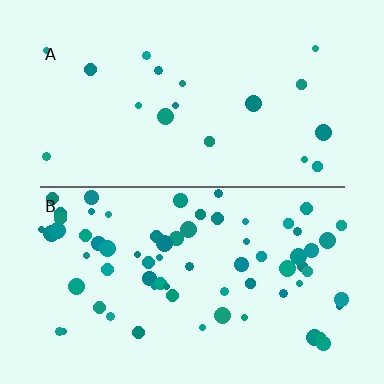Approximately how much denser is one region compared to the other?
Approximately 3.7× — region B over region A.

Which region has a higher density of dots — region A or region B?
B (the bottom).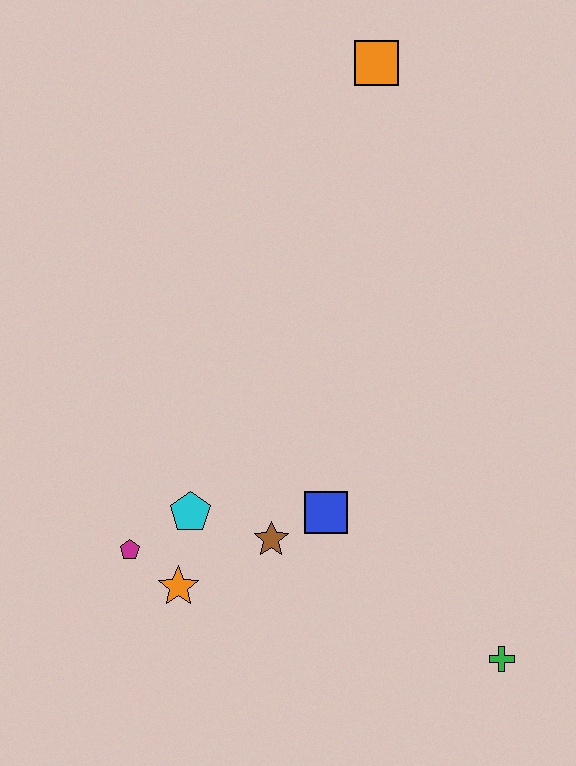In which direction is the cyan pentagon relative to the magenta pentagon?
The cyan pentagon is to the right of the magenta pentagon.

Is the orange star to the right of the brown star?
No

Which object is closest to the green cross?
The blue square is closest to the green cross.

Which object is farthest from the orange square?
The green cross is farthest from the orange square.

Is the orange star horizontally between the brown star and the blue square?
No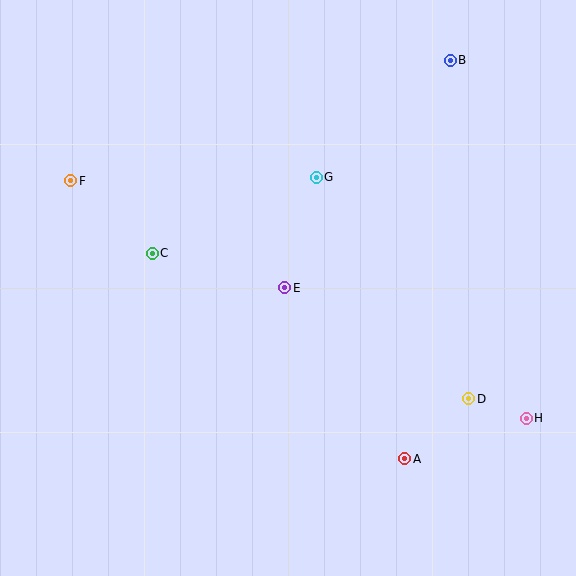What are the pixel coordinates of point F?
Point F is at (71, 181).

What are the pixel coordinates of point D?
Point D is at (469, 399).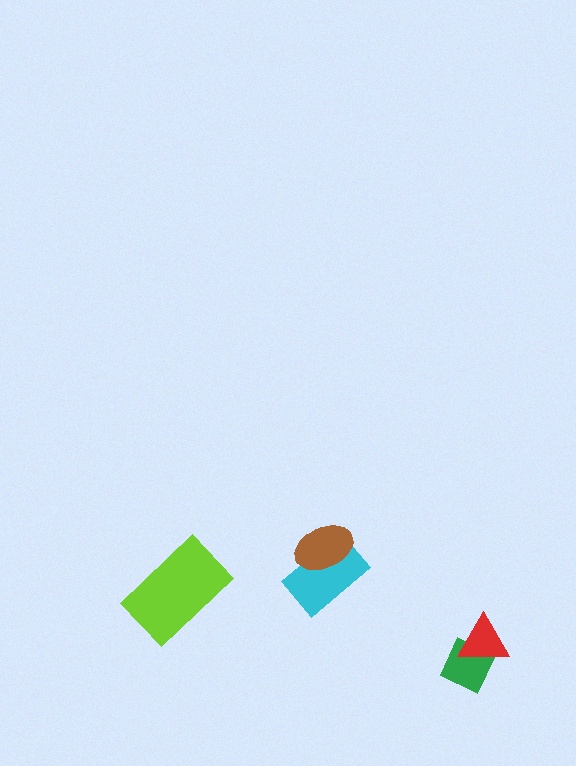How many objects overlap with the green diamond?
1 object overlaps with the green diamond.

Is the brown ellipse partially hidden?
No, no other shape covers it.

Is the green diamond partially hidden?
Yes, it is partially covered by another shape.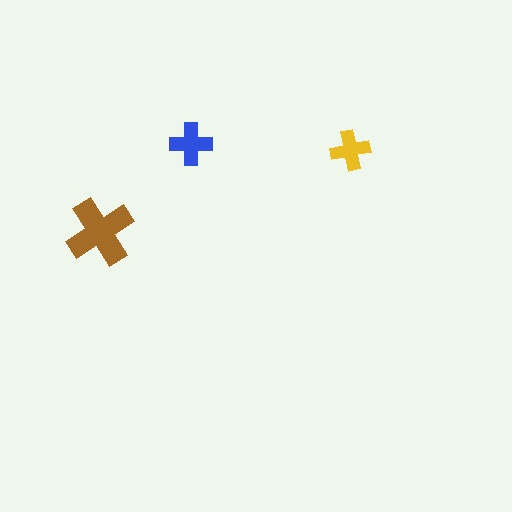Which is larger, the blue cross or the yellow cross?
The blue one.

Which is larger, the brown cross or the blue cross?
The brown one.